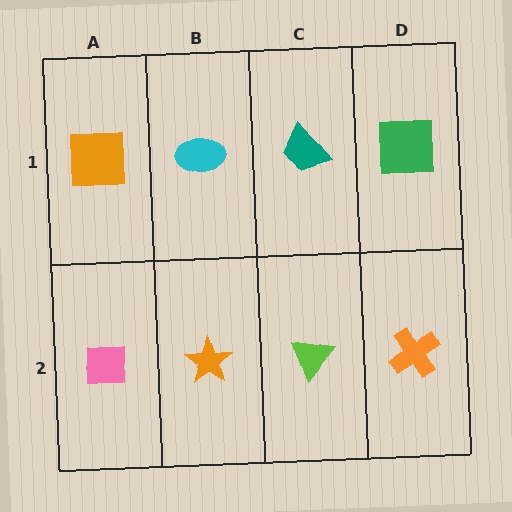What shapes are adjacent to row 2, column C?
A teal trapezoid (row 1, column C), an orange star (row 2, column B), an orange cross (row 2, column D).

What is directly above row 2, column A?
An orange square.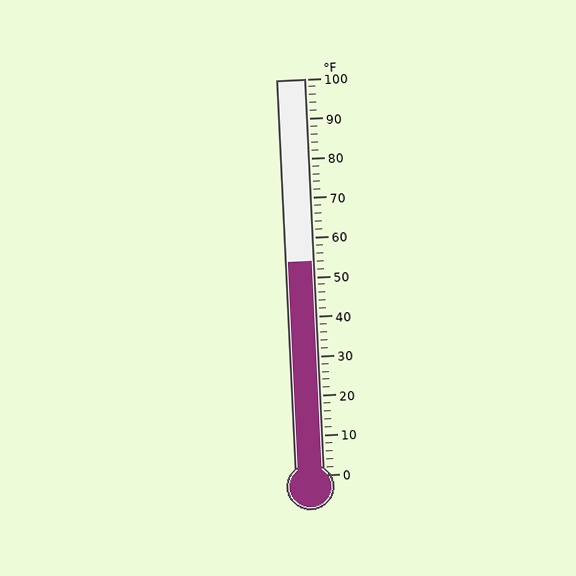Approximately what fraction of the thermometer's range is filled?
The thermometer is filled to approximately 55% of its range.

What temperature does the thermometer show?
The thermometer shows approximately 54°F.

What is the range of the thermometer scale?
The thermometer scale ranges from 0°F to 100°F.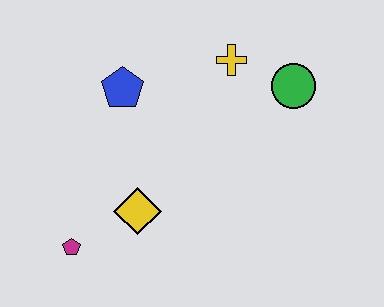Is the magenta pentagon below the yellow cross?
Yes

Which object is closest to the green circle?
The yellow cross is closest to the green circle.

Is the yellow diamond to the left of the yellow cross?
Yes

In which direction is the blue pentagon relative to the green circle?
The blue pentagon is to the left of the green circle.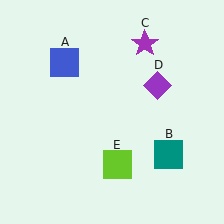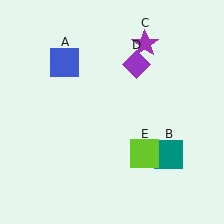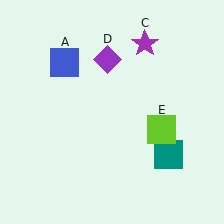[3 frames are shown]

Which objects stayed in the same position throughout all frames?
Blue square (object A) and teal square (object B) and purple star (object C) remained stationary.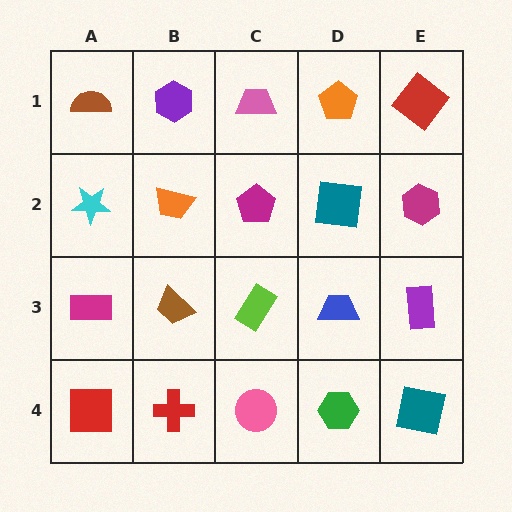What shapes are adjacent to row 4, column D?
A blue trapezoid (row 3, column D), a pink circle (row 4, column C), a teal square (row 4, column E).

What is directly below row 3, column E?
A teal square.